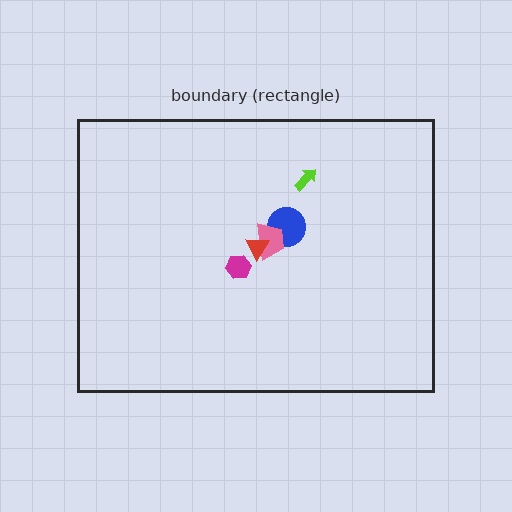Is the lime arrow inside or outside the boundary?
Inside.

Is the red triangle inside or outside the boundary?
Inside.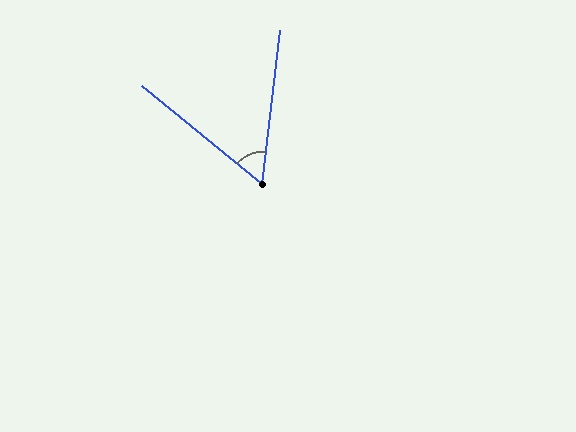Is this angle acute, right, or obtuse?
It is acute.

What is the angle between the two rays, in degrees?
Approximately 57 degrees.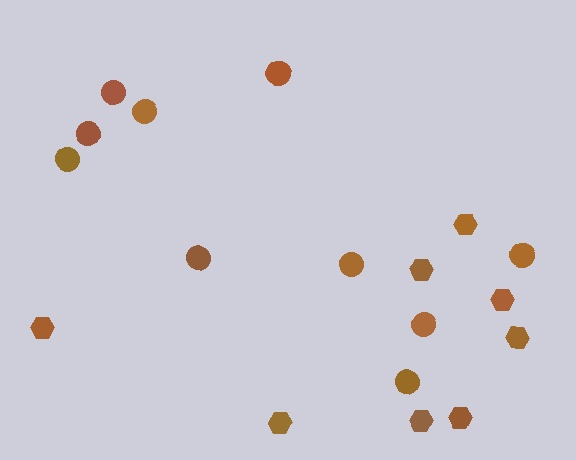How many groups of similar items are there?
There are 2 groups: one group of circles (10) and one group of hexagons (8).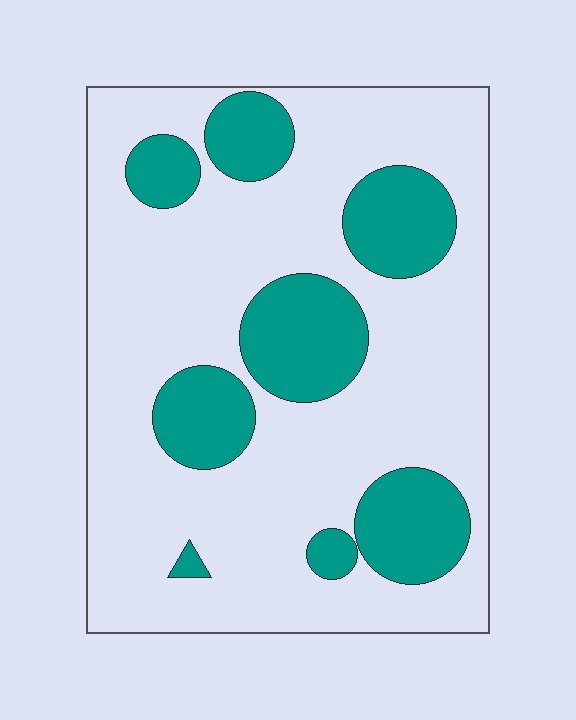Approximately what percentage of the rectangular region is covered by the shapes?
Approximately 25%.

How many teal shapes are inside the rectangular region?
8.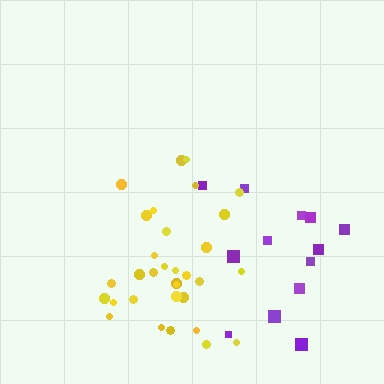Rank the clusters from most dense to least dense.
yellow, purple.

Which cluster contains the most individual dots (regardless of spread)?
Yellow (32).